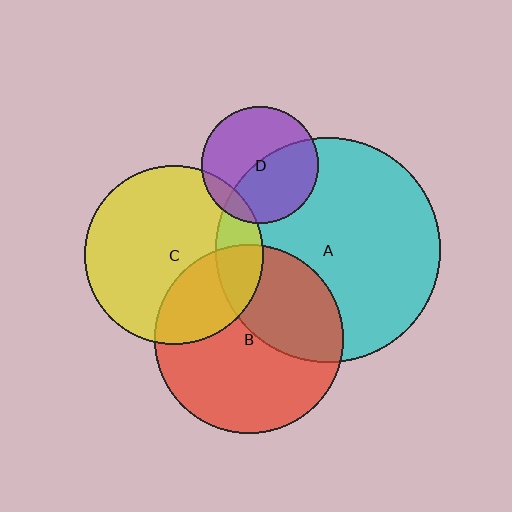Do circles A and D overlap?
Yes.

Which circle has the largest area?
Circle A (cyan).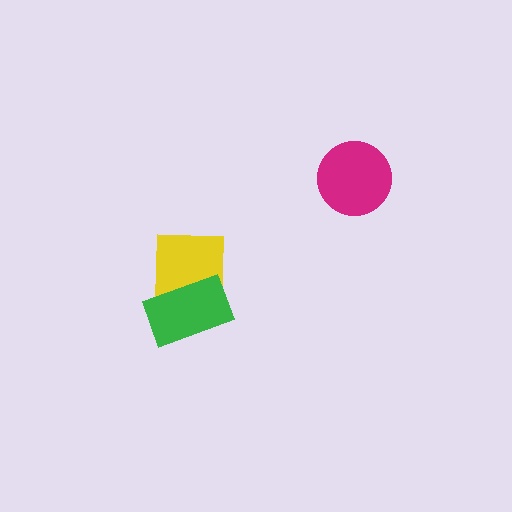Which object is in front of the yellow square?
The green rectangle is in front of the yellow square.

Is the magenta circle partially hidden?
No, no other shape covers it.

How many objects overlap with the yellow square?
1 object overlaps with the yellow square.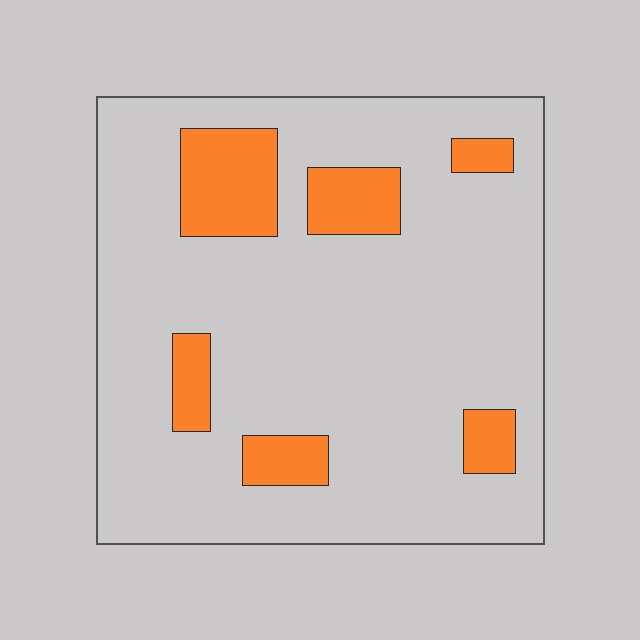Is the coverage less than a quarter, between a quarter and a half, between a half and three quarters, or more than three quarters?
Less than a quarter.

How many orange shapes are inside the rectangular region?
6.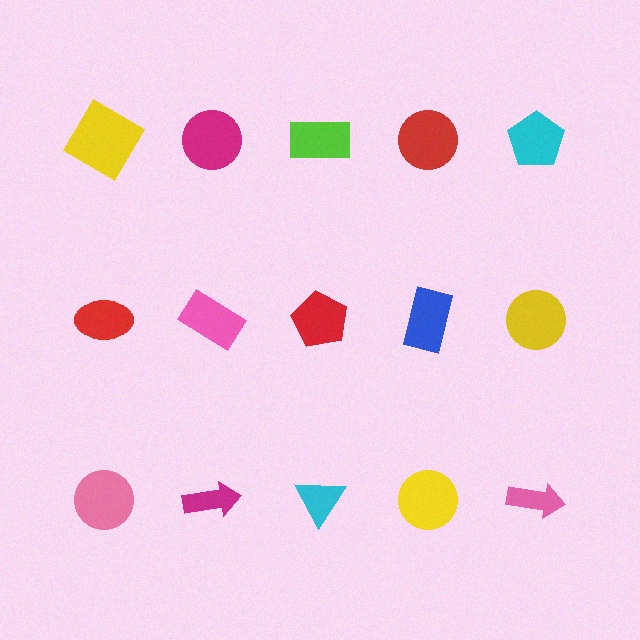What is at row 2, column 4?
A blue rectangle.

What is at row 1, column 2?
A magenta circle.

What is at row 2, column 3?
A red pentagon.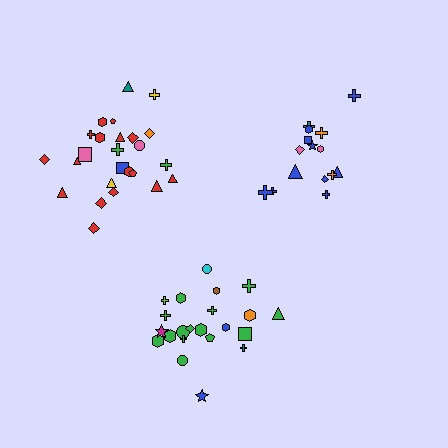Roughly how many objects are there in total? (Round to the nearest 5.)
Roughly 60 objects in total.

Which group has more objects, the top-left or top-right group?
The top-left group.